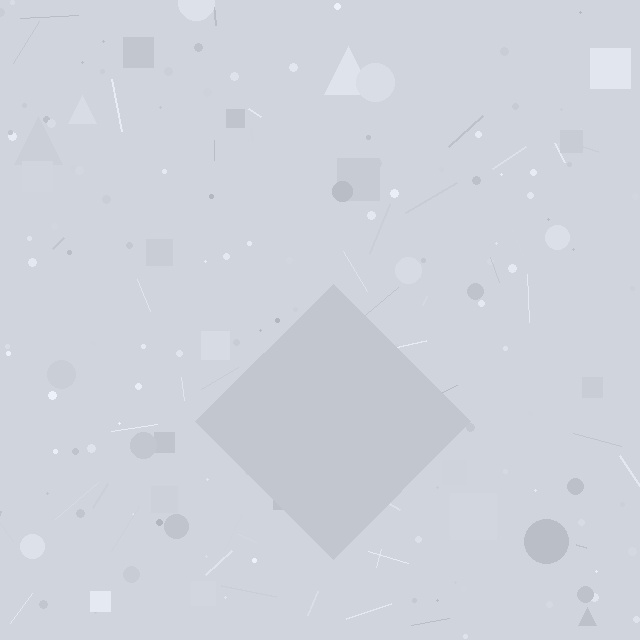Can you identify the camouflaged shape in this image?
The camouflaged shape is a diamond.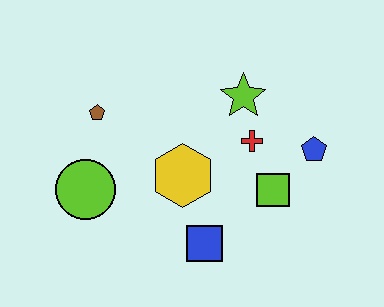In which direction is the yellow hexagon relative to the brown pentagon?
The yellow hexagon is to the right of the brown pentagon.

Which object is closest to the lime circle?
The brown pentagon is closest to the lime circle.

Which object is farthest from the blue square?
The brown pentagon is farthest from the blue square.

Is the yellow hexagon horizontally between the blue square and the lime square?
No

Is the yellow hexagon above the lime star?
No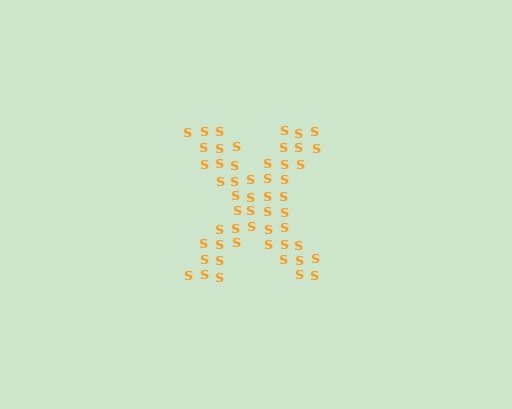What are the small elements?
The small elements are letter S's.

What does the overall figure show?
The overall figure shows the letter X.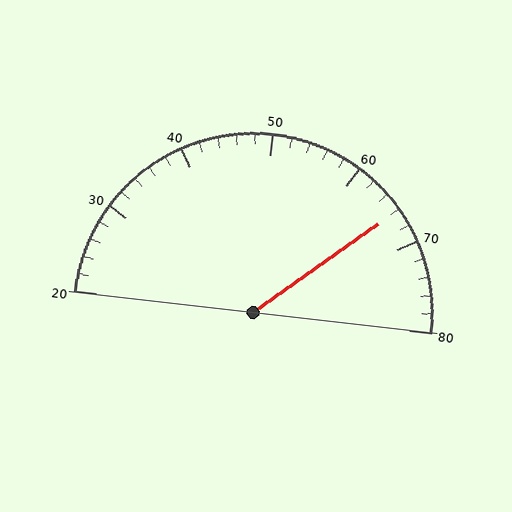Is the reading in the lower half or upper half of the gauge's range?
The reading is in the upper half of the range (20 to 80).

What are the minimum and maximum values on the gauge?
The gauge ranges from 20 to 80.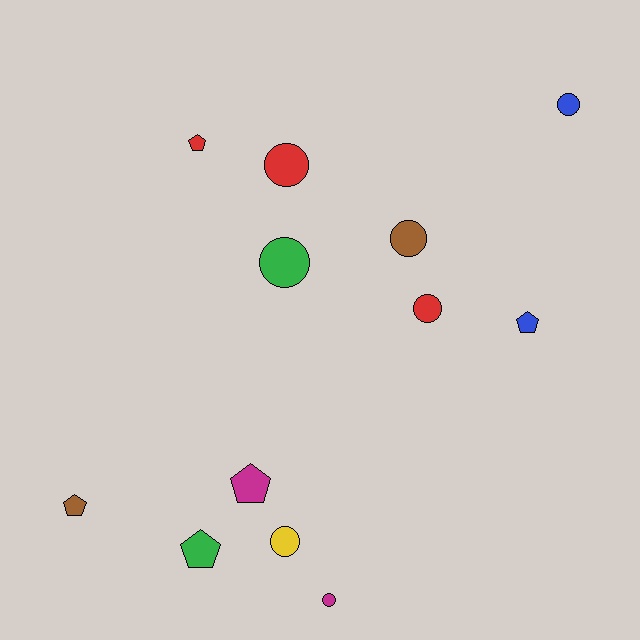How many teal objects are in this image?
There are no teal objects.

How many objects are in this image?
There are 12 objects.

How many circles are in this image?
There are 7 circles.